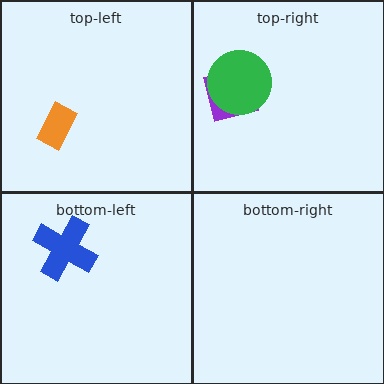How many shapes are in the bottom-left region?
1.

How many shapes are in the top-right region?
2.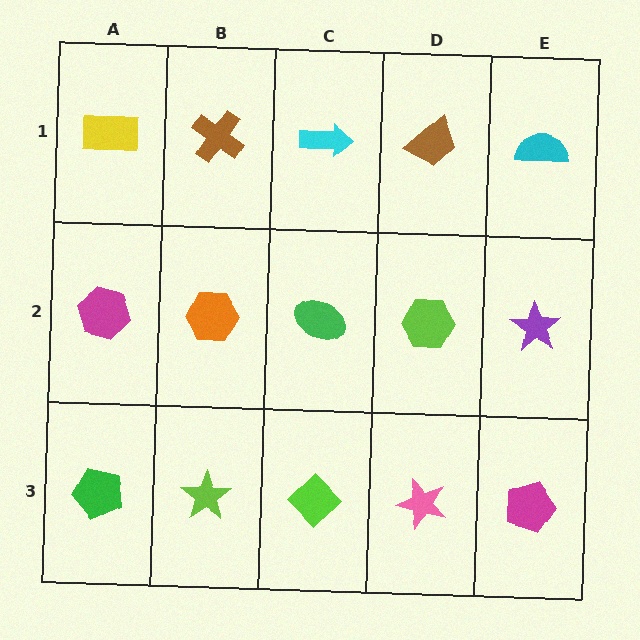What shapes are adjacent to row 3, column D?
A lime hexagon (row 2, column D), a lime diamond (row 3, column C), a magenta pentagon (row 3, column E).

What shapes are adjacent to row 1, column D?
A lime hexagon (row 2, column D), a cyan arrow (row 1, column C), a cyan semicircle (row 1, column E).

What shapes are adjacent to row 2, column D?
A brown trapezoid (row 1, column D), a pink star (row 3, column D), a green ellipse (row 2, column C), a purple star (row 2, column E).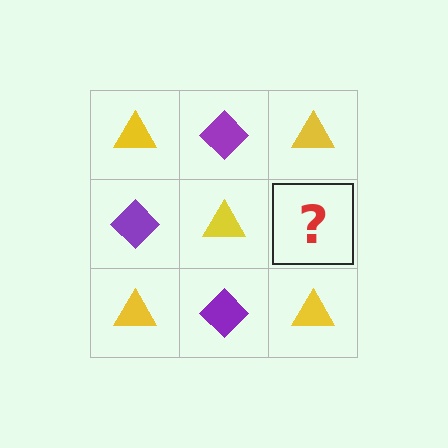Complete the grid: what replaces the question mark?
The question mark should be replaced with a purple diamond.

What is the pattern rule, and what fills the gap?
The rule is that it alternates yellow triangle and purple diamond in a checkerboard pattern. The gap should be filled with a purple diamond.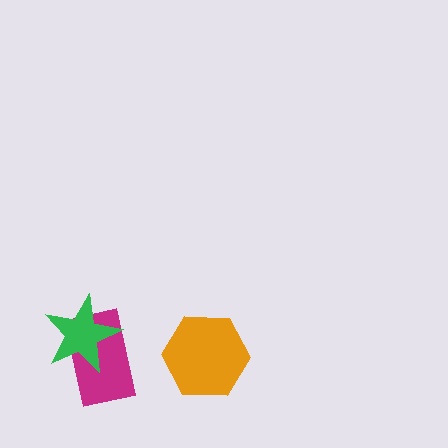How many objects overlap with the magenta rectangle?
1 object overlaps with the magenta rectangle.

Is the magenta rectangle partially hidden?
Yes, it is partially covered by another shape.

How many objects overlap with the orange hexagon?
0 objects overlap with the orange hexagon.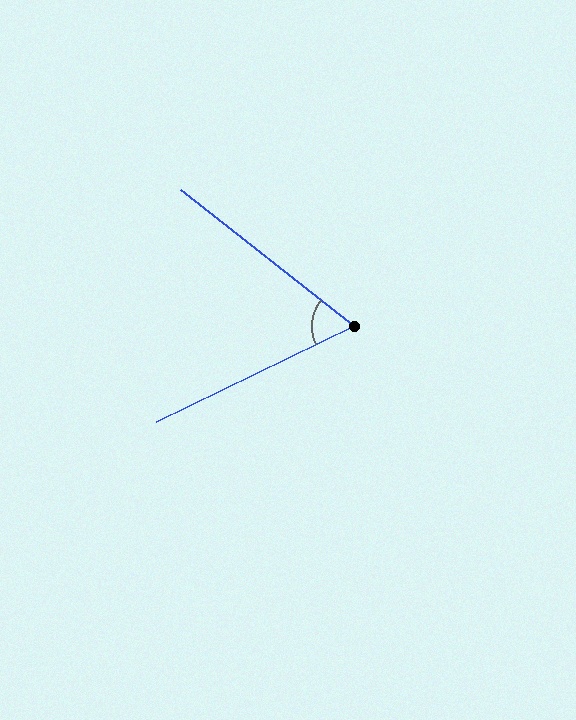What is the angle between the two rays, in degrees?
Approximately 64 degrees.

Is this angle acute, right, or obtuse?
It is acute.